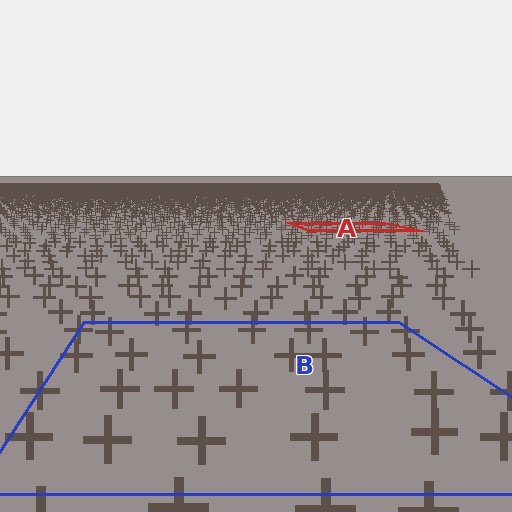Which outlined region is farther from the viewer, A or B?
Region A is farther from the viewer — the texture elements inside it appear smaller and more densely packed.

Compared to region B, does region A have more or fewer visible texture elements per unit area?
Region A has more texture elements per unit area — they are packed more densely because it is farther away.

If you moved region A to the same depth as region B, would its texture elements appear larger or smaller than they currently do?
They would appear larger. At a closer depth, the same texture elements are projected at a bigger on-screen size.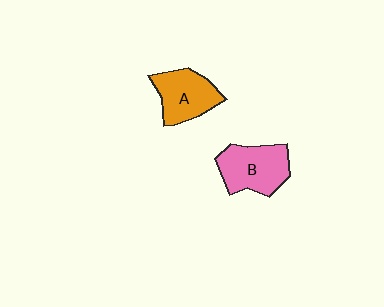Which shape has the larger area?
Shape B (pink).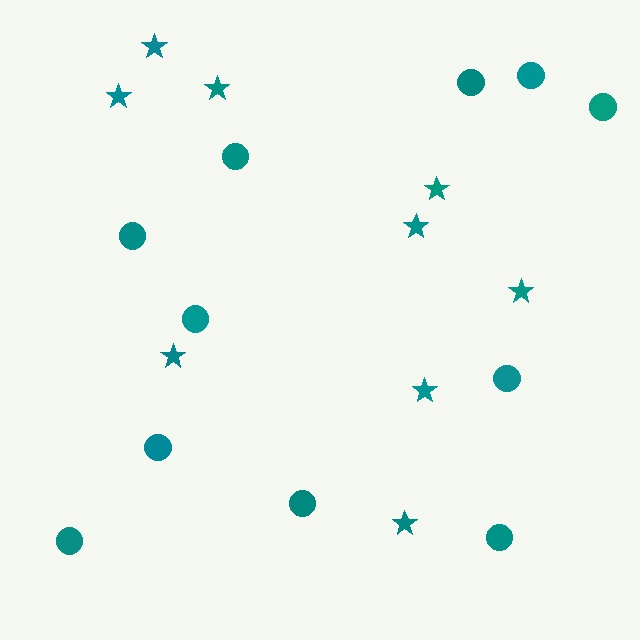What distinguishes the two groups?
There are 2 groups: one group of stars (9) and one group of circles (11).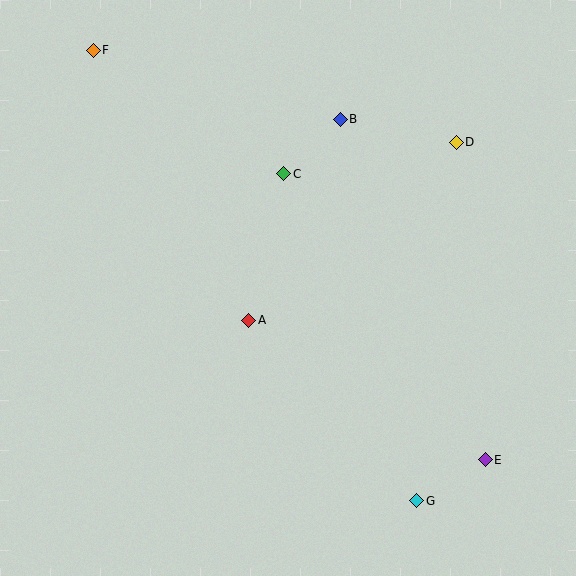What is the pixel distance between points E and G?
The distance between E and G is 80 pixels.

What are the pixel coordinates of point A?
Point A is at (249, 320).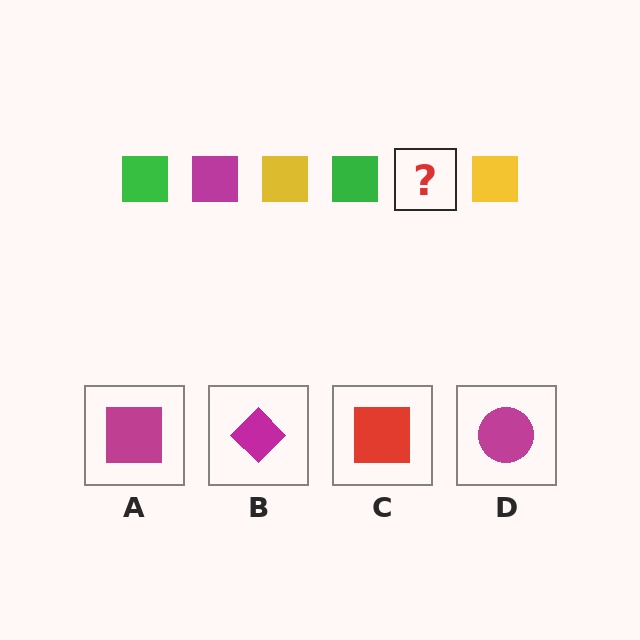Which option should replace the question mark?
Option A.